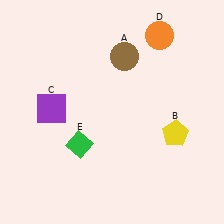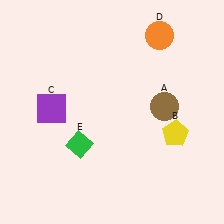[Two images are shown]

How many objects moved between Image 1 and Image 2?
1 object moved between the two images.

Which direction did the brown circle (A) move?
The brown circle (A) moved down.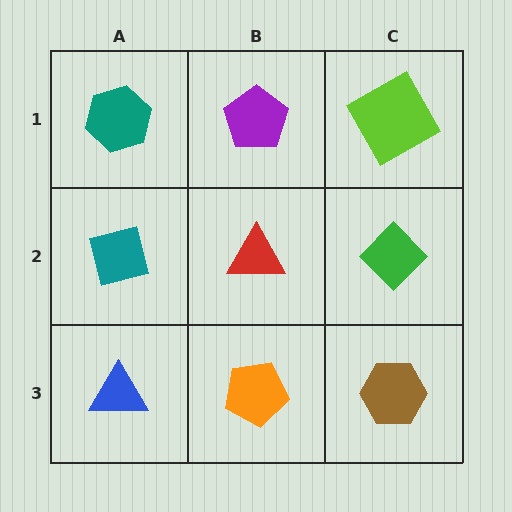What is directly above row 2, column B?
A purple pentagon.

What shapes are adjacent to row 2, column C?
A lime square (row 1, column C), a brown hexagon (row 3, column C), a red triangle (row 2, column B).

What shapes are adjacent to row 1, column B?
A red triangle (row 2, column B), a teal hexagon (row 1, column A), a lime square (row 1, column C).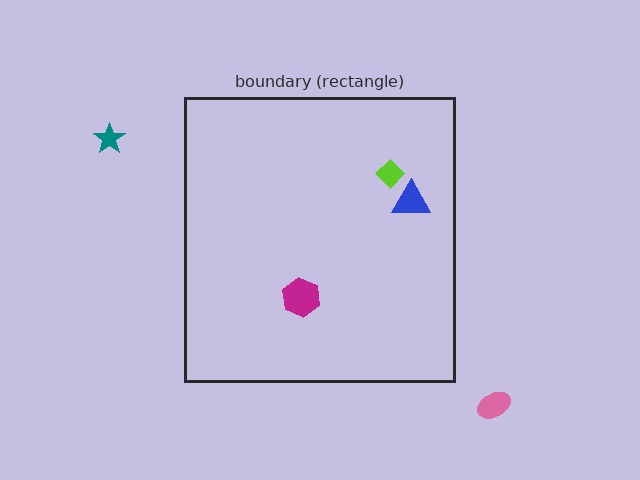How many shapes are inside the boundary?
3 inside, 2 outside.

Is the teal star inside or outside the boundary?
Outside.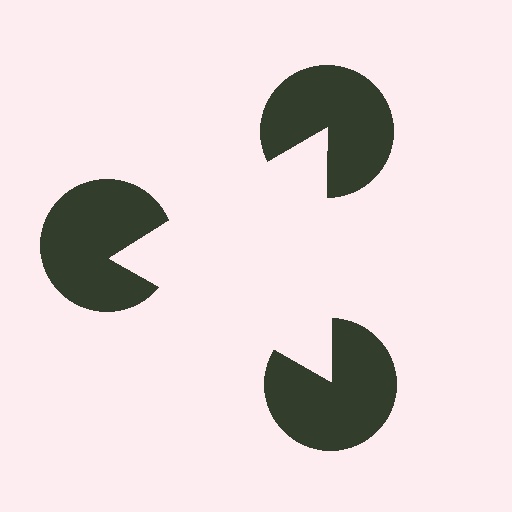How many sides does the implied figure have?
3 sides.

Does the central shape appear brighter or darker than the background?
It typically appears slightly brighter than the background, even though no actual brightness change is drawn.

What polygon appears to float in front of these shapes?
An illusory triangle — its edges are inferred from the aligned wedge cuts in the pac-man discs, not physically drawn.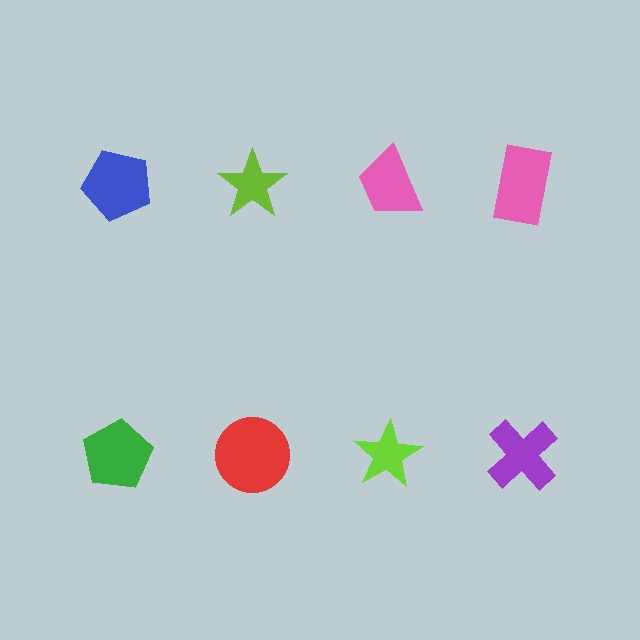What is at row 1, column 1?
A blue pentagon.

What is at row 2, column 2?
A red circle.